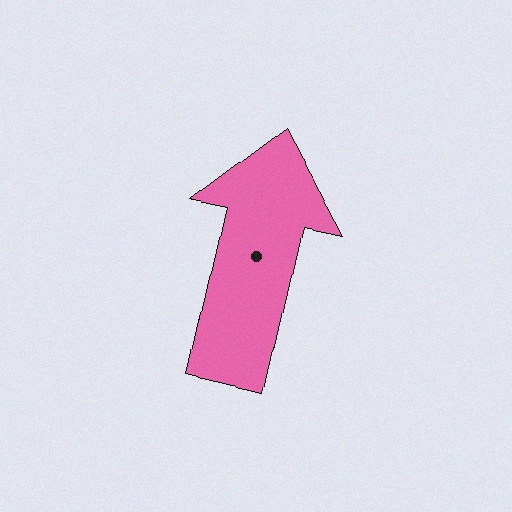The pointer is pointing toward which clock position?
Roughly 12 o'clock.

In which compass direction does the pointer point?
North.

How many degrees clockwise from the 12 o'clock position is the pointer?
Approximately 13 degrees.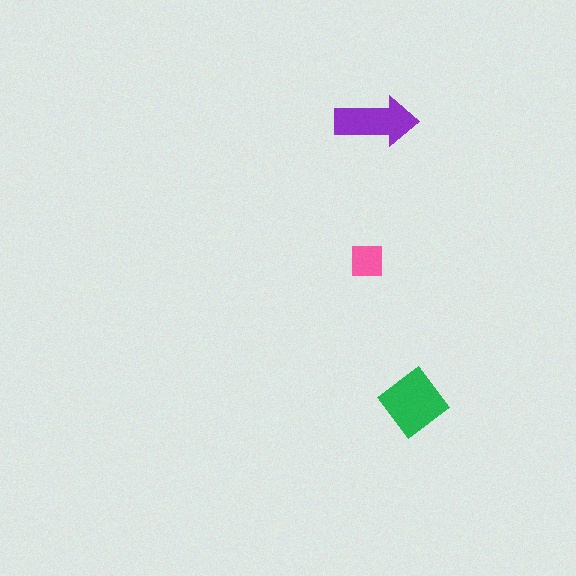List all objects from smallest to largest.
The pink square, the purple arrow, the green diamond.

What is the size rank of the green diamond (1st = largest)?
1st.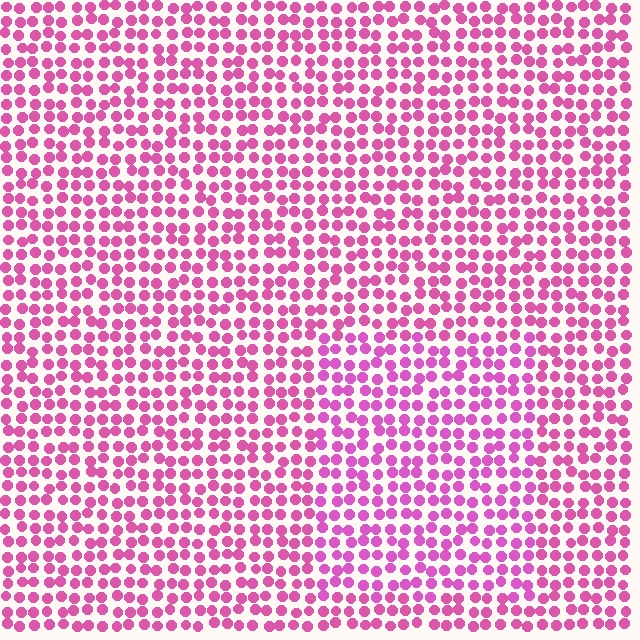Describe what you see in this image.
The image is filled with small pink elements in a uniform arrangement. A rectangle-shaped region is visible where the elements are tinted to a slightly different hue, forming a subtle color boundary.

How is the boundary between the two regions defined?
The boundary is defined purely by a slight shift in hue (about 13 degrees). Spacing, size, and orientation are identical on both sides.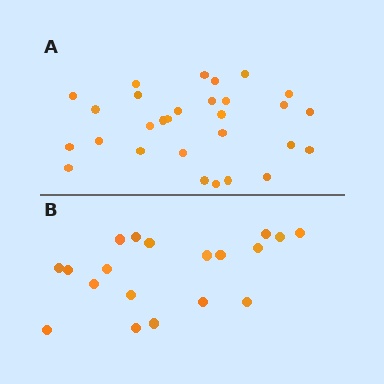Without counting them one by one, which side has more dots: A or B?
Region A (the top region) has more dots.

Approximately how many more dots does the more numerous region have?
Region A has roughly 10 or so more dots than region B.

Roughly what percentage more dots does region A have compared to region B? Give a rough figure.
About 55% more.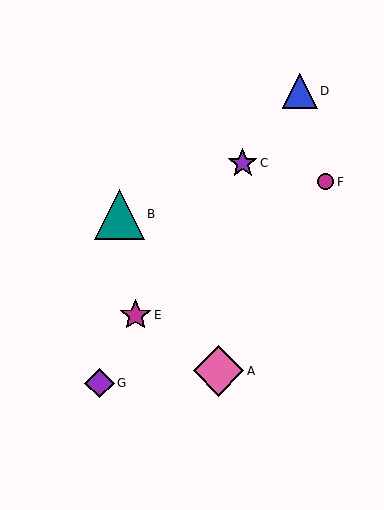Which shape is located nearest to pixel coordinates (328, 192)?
The magenta circle (labeled F) at (326, 182) is nearest to that location.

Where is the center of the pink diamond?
The center of the pink diamond is at (219, 371).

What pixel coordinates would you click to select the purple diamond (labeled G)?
Click at (100, 383) to select the purple diamond G.